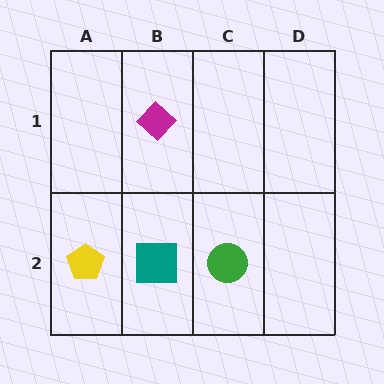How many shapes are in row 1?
1 shape.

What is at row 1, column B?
A magenta diamond.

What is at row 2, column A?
A yellow pentagon.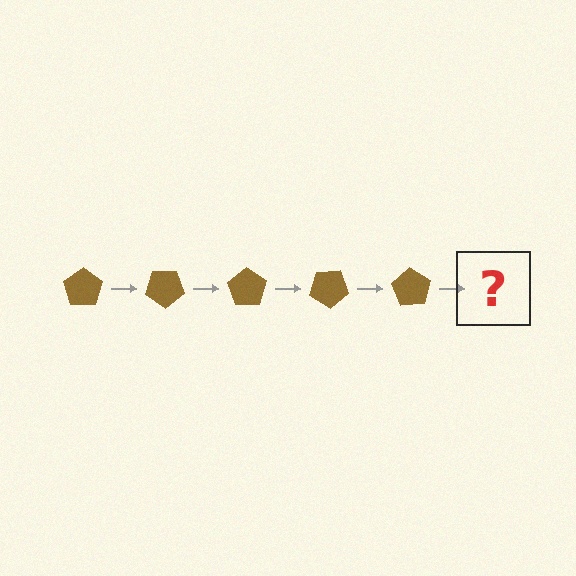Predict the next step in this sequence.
The next step is a brown pentagon rotated 175 degrees.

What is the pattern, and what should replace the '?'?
The pattern is that the pentagon rotates 35 degrees each step. The '?' should be a brown pentagon rotated 175 degrees.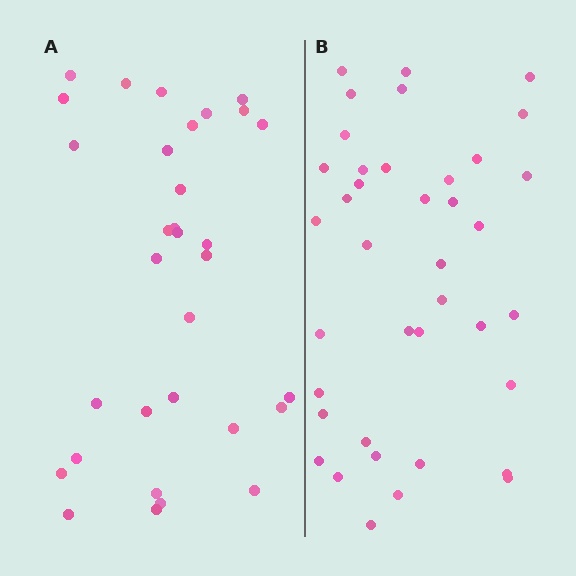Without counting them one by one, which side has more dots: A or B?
Region B (the right region) has more dots.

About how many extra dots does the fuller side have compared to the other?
Region B has roughly 8 or so more dots than region A.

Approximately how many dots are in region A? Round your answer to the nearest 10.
About 30 dots. (The exact count is 32, which rounds to 30.)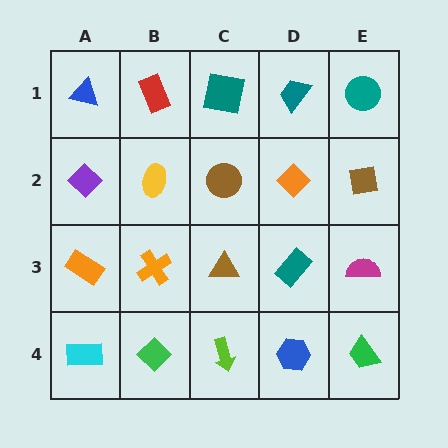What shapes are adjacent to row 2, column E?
A teal circle (row 1, column E), a magenta semicircle (row 3, column E), an orange diamond (row 2, column D).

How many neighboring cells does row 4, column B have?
3.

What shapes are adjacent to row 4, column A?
An orange rectangle (row 3, column A), a green diamond (row 4, column B).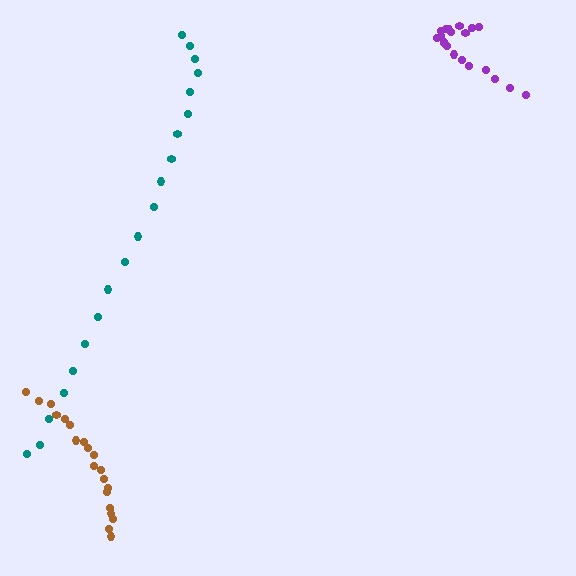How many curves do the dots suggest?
There are 3 distinct paths.